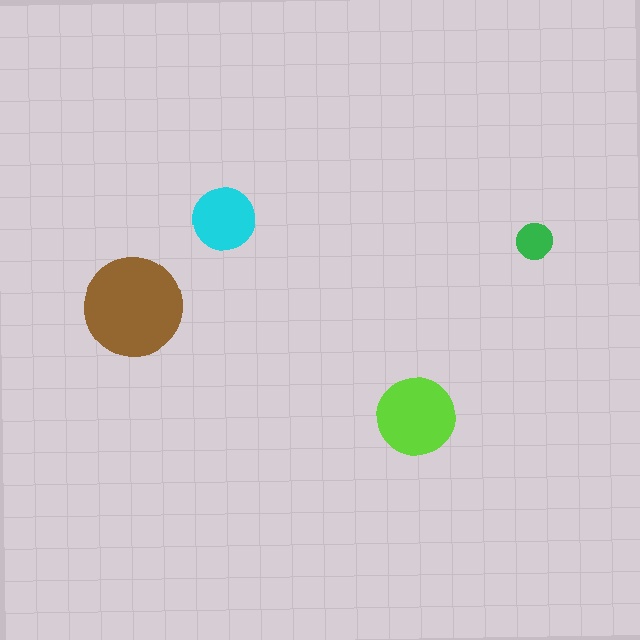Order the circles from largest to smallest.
the brown one, the lime one, the cyan one, the green one.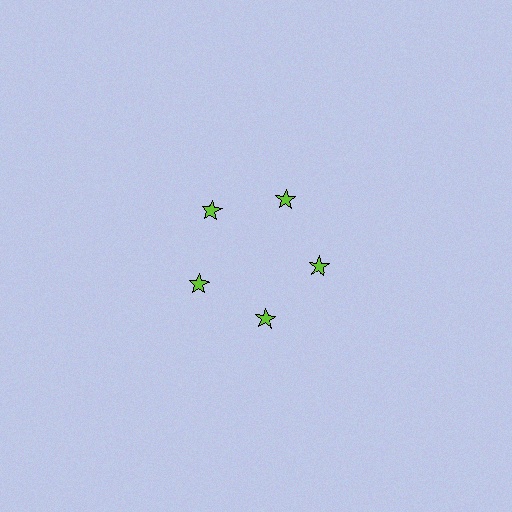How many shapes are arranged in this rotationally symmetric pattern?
There are 5 shapes, arranged in 5 groups of 1.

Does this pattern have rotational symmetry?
Yes, this pattern has 5-fold rotational symmetry. It looks the same after rotating 72 degrees around the center.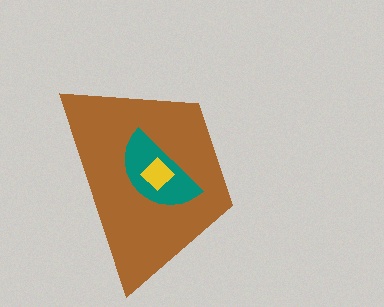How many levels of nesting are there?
3.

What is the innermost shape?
The yellow diamond.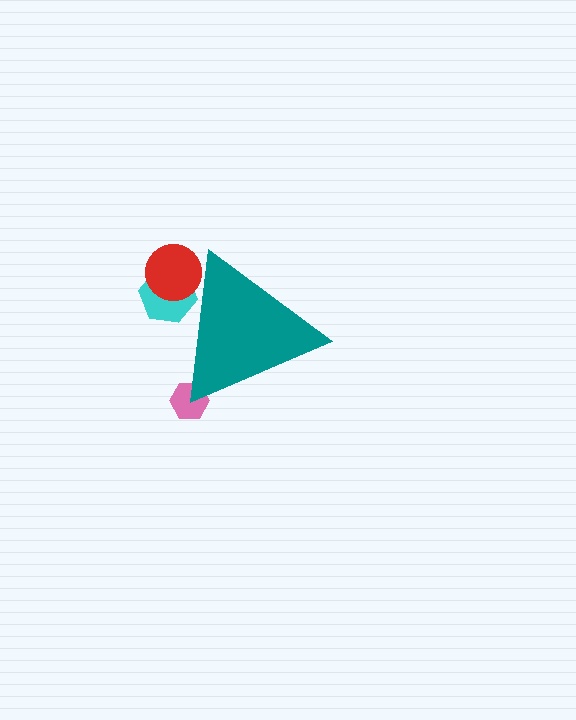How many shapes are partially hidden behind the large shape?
3 shapes are partially hidden.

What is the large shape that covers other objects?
A teal triangle.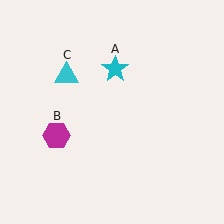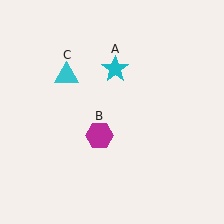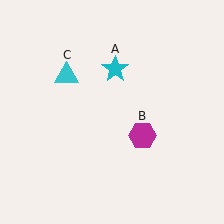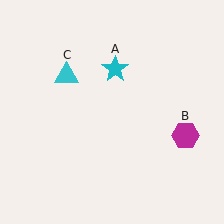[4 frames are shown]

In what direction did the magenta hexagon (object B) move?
The magenta hexagon (object B) moved right.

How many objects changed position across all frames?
1 object changed position: magenta hexagon (object B).